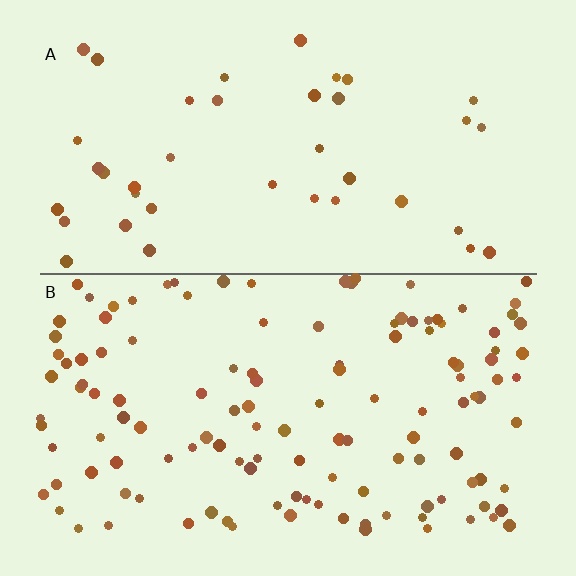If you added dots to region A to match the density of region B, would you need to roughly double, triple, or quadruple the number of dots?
Approximately triple.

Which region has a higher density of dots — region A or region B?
B (the bottom).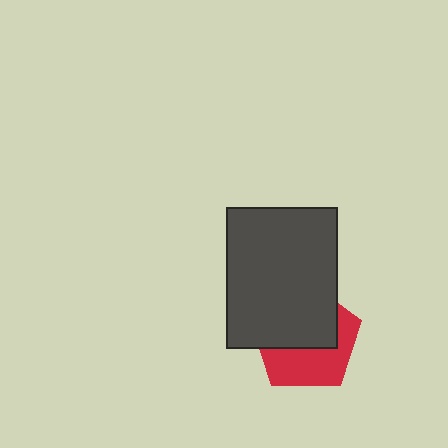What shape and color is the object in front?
The object in front is a dark gray rectangle.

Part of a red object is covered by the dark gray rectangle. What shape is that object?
It is a pentagon.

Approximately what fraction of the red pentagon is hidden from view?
Roughly 55% of the red pentagon is hidden behind the dark gray rectangle.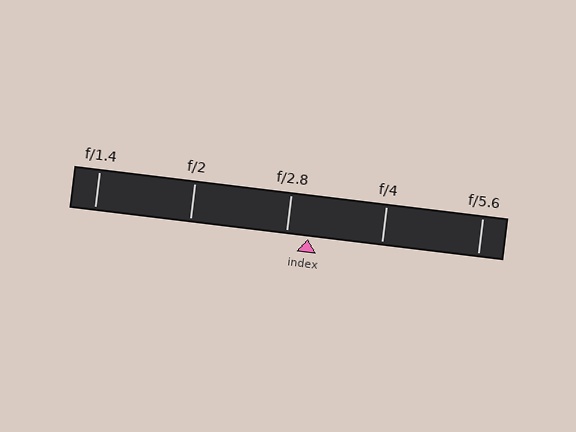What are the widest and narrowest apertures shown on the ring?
The widest aperture shown is f/1.4 and the narrowest is f/5.6.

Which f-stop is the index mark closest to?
The index mark is closest to f/2.8.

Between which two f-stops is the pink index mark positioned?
The index mark is between f/2.8 and f/4.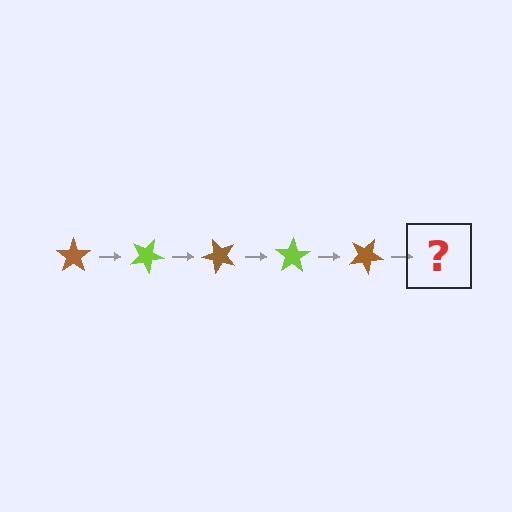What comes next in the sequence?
The next element should be a lime star, rotated 125 degrees from the start.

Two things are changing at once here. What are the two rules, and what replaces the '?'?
The two rules are that it rotates 25 degrees each step and the color cycles through brown and lime. The '?' should be a lime star, rotated 125 degrees from the start.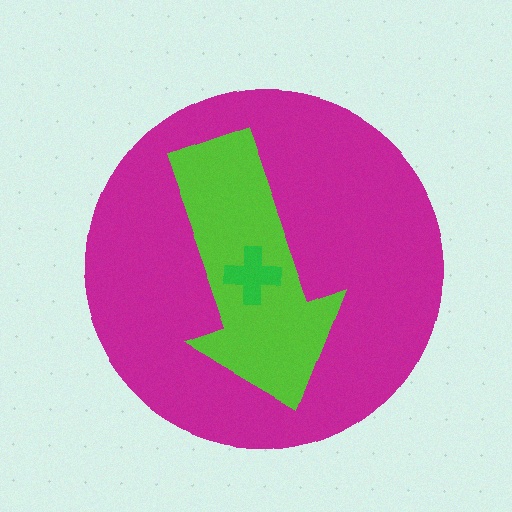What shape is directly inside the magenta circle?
The lime arrow.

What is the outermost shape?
The magenta circle.